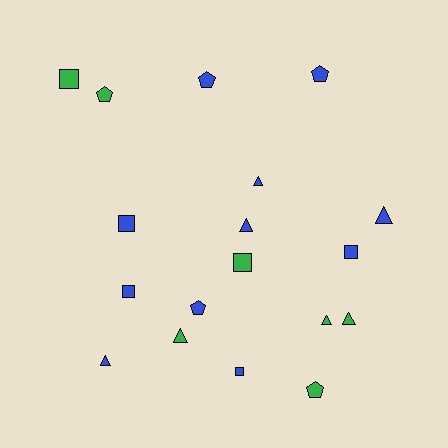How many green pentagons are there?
There are 2 green pentagons.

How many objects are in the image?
There are 18 objects.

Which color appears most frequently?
Blue, with 11 objects.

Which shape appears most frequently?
Triangle, with 7 objects.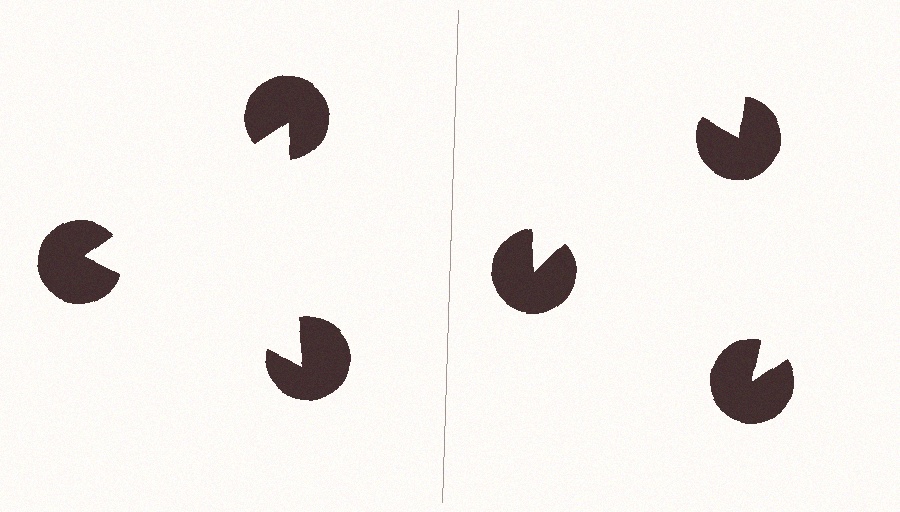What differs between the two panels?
The pac-man discs are positioned identically on both sides; only the wedge orientations differ. On the left they align to a triangle; on the right they are misaligned.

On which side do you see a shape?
An illusory triangle appears on the left side. On the right side the wedge cuts are rotated, so no coherent shape forms.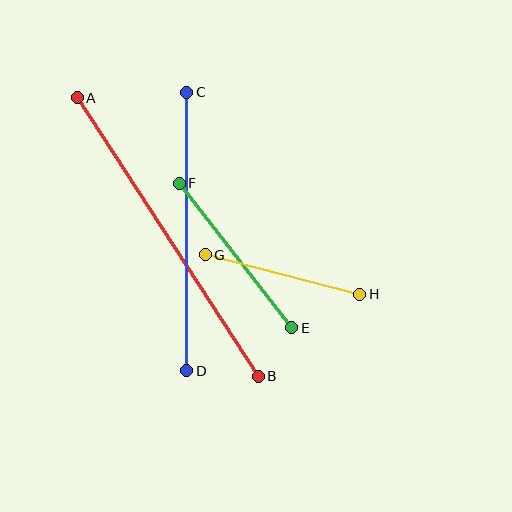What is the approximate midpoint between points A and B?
The midpoint is at approximately (168, 237) pixels.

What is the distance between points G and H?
The distance is approximately 159 pixels.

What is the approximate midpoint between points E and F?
The midpoint is at approximately (236, 256) pixels.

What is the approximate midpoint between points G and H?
The midpoint is at approximately (282, 275) pixels.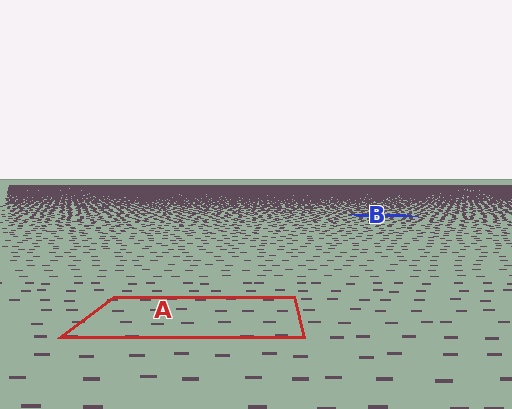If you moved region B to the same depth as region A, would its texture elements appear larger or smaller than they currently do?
They would appear larger. At a closer depth, the same texture elements are projected at a bigger on-screen size.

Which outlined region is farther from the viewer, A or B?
Region B is farther from the viewer — the texture elements inside it appear smaller and more densely packed.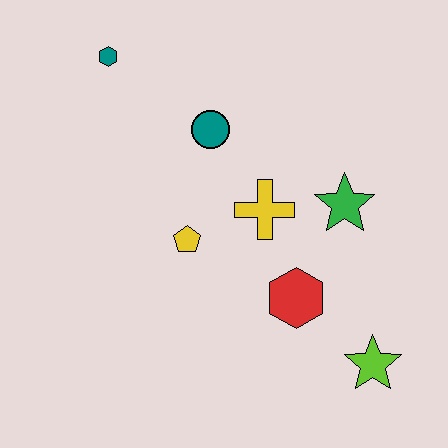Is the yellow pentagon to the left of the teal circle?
Yes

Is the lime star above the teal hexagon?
No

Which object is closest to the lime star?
The red hexagon is closest to the lime star.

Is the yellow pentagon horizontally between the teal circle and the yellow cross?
No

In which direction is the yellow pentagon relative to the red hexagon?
The yellow pentagon is to the left of the red hexagon.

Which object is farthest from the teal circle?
The lime star is farthest from the teal circle.